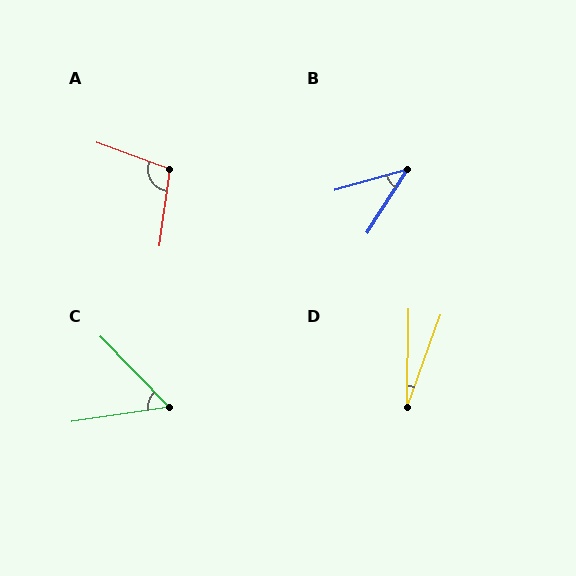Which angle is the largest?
A, at approximately 102 degrees.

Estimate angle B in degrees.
Approximately 42 degrees.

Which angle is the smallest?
D, at approximately 19 degrees.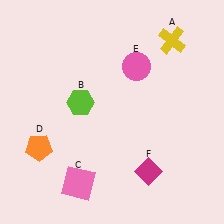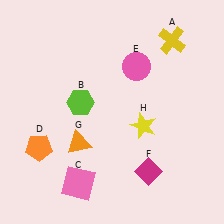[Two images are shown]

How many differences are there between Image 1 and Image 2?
There are 2 differences between the two images.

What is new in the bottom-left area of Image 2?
An orange triangle (G) was added in the bottom-left area of Image 2.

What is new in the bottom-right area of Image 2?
A yellow star (H) was added in the bottom-right area of Image 2.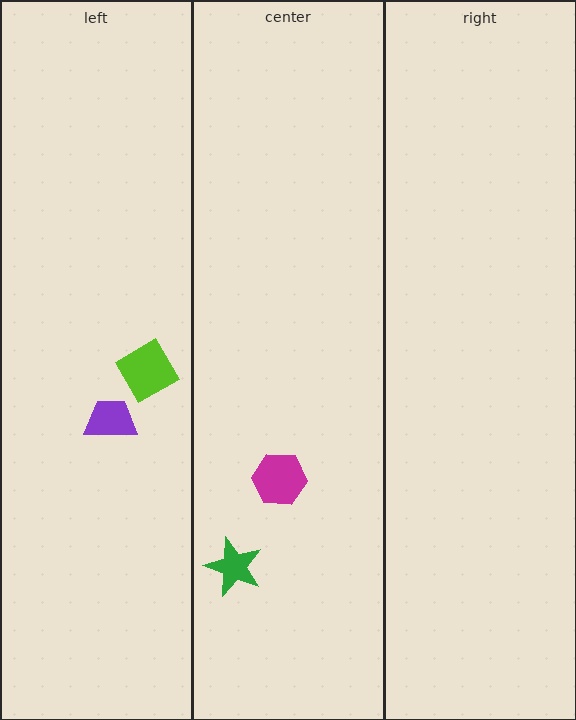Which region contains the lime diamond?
The left region.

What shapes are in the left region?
The lime diamond, the purple trapezoid.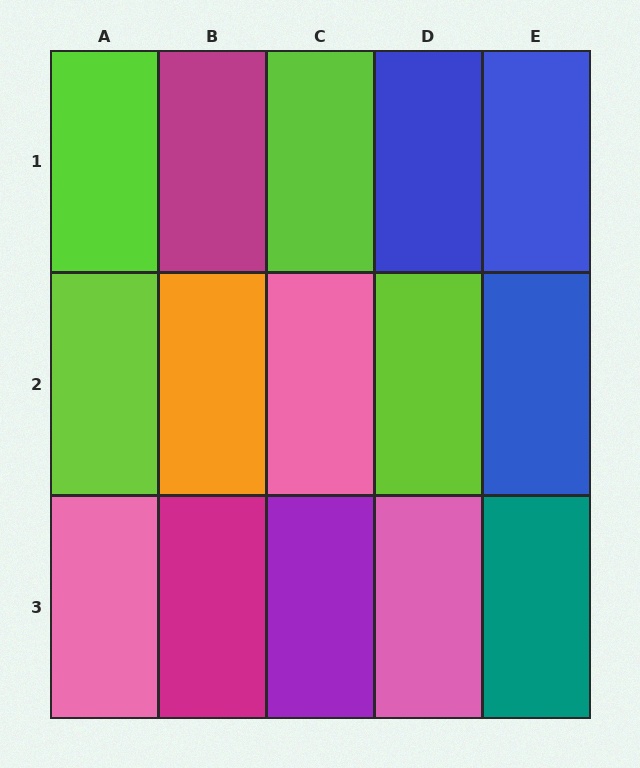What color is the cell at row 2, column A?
Lime.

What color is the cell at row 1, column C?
Lime.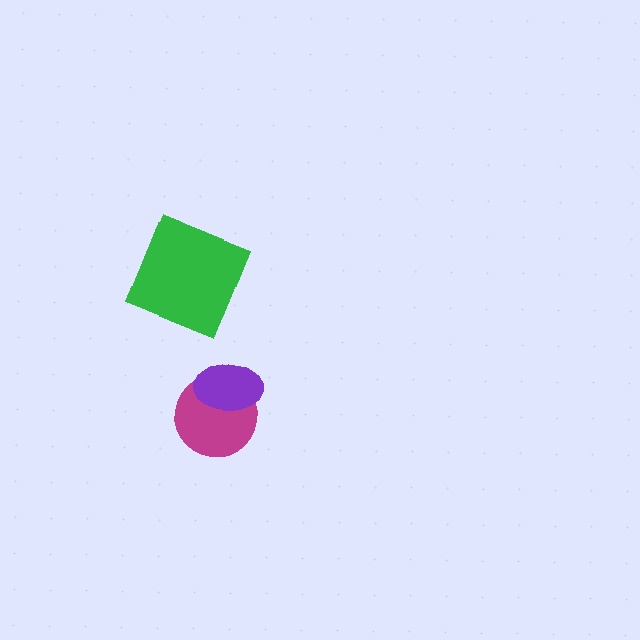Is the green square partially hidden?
No, no other shape covers it.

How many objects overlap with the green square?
0 objects overlap with the green square.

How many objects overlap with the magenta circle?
1 object overlaps with the magenta circle.